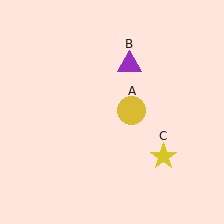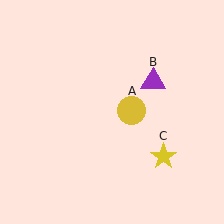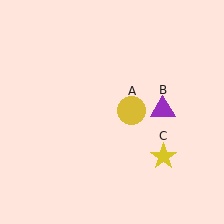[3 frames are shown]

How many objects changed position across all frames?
1 object changed position: purple triangle (object B).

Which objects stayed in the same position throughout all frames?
Yellow circle (object A) and yellow star (object C) remained stationary.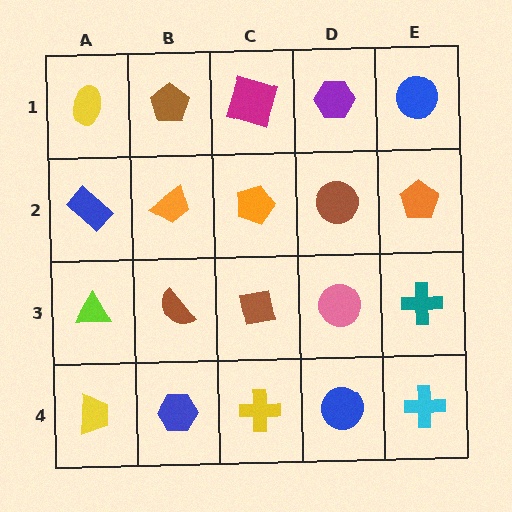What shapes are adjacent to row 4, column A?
A lime triangle (row 3, column A), a blue hexagon (row 4, column B).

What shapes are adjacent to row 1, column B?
An orange trapezoid (row 2, column B), a yellow ellipse (row 1, column A), a magenta square (row 1, column C).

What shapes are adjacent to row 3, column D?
A brown circle (row 2, column D), a blue circle (row 4, column D), a brown square (row 3, column C), a teal cross (row 3, column E).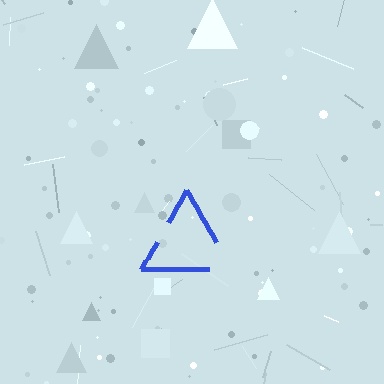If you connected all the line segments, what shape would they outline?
They would outline a triangle.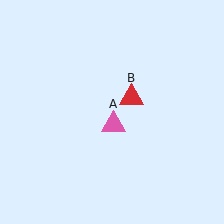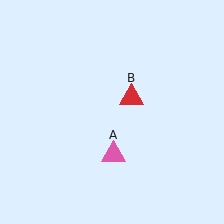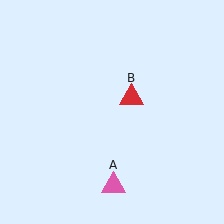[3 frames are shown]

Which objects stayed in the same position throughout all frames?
Red triangle (object B) remained stationary.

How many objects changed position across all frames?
1 object changed position: pink triangle (object A).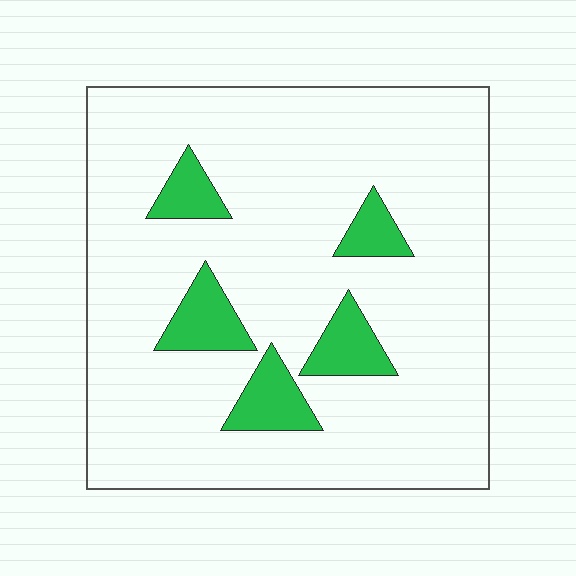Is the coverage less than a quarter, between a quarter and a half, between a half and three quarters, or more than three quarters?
Less than a quarter.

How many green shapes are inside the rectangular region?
5.